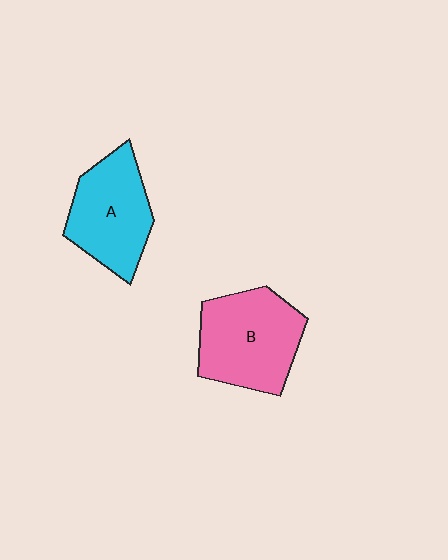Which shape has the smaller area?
Shape A (cyan).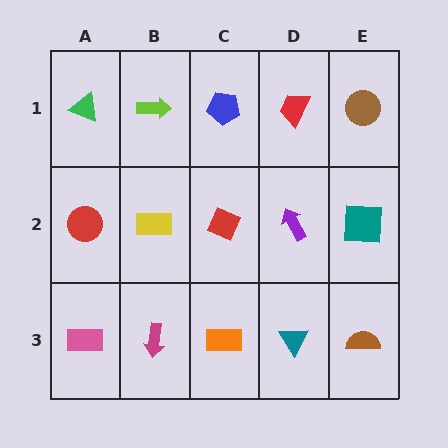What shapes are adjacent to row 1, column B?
A yellow rectangle (row 2, column B), a green triangle (row 1, column A), a blue pentagon (row 1, column C).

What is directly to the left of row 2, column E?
A purple arrow.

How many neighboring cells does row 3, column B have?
3.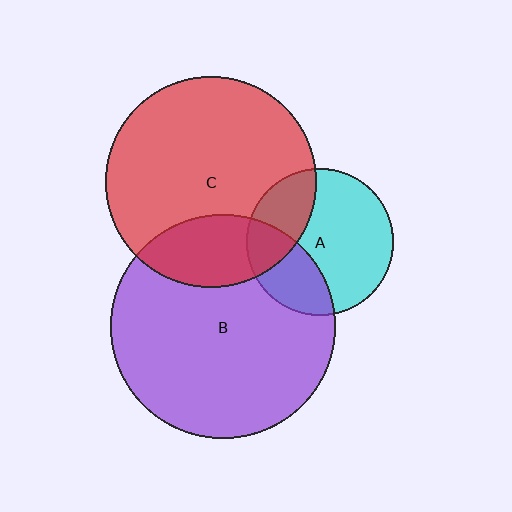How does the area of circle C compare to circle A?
Approximately 2.1 times.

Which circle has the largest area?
Circle B (purple).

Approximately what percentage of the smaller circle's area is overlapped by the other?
Approximately 30%.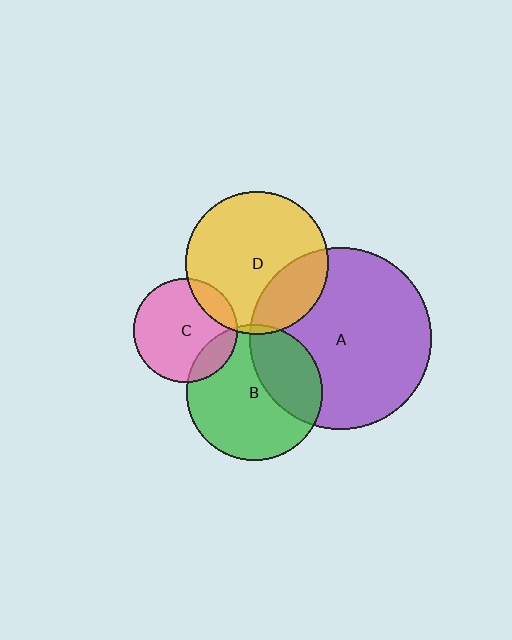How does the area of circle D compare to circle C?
Approximately 1.9 times.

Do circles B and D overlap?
Yes.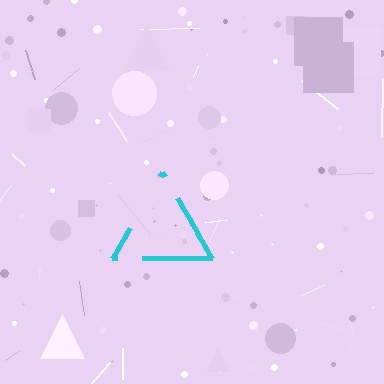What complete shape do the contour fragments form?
The contour fragments form a triangle.